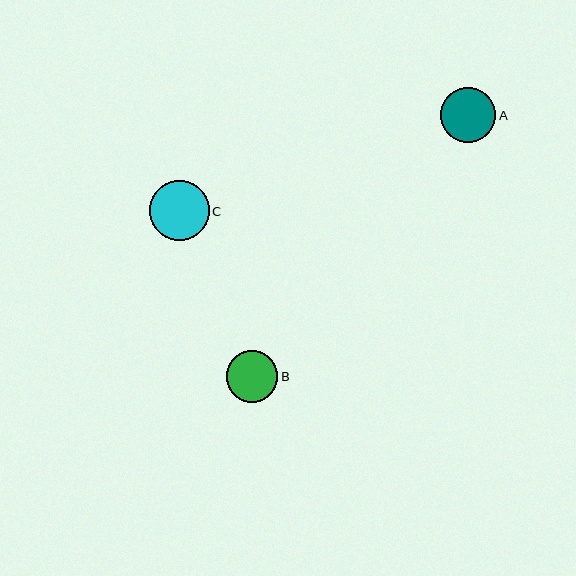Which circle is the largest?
Circle C is the largest with a size of approximately 60 pixels.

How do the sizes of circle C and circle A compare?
Circle C and circle A are approximately the same size.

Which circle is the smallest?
Circle B is the smallest with a size of approximately 52 pixels.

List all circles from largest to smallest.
From largest to smallest: C, A, B.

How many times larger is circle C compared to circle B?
Circle C is approximately 1.2 times the size of circle B.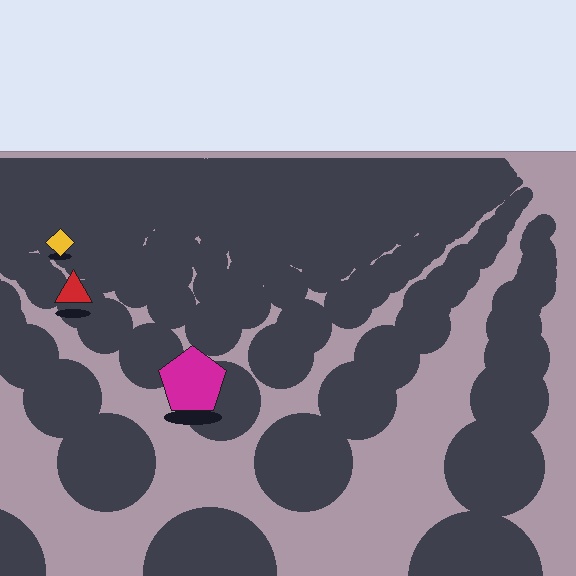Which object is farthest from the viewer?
The yellow diamond is farthest from the viewer. It appears smaller and the ground texture around it is denser.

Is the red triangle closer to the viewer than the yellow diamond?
Yes. The red triangle is closer — you can tell from the texture gradient: the ground texture is coarser near it.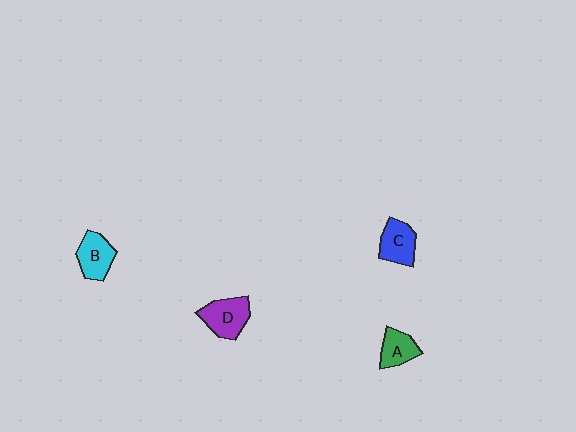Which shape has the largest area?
Shape D (purple).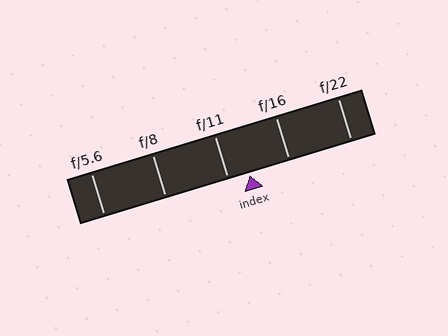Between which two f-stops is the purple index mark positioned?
The index mark is between f/11 and f/16.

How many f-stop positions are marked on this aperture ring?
There are 5 f-stop positions marked.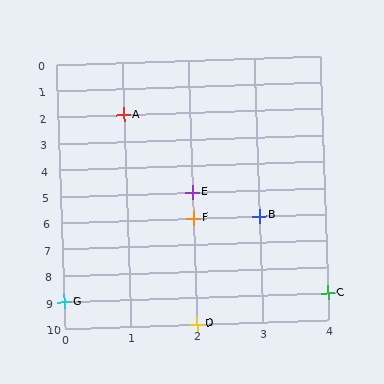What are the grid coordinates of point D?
Point D is at grid coordinates (2, 10).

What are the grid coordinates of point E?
Point E is at grid coordinates (2, 5).